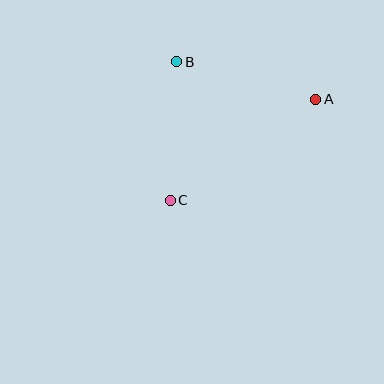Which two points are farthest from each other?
Points A and C are farthest from each other.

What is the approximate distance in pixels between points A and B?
The distance between A and B is approximately 144 pixels.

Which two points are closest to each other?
Points B and C are closest to each other.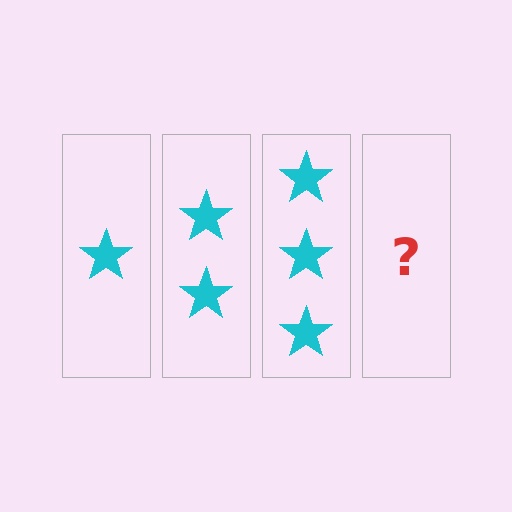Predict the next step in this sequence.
The next step is 4 stars.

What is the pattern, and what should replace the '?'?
The pattern is that each step adds one more star. The '?' should be 4 stars.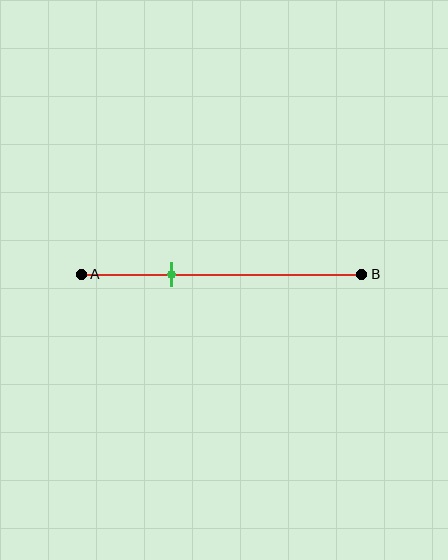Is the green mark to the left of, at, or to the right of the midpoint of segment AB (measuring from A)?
The green mark is to the left of the midpoint of segment AB.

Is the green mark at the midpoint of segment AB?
No, the mark is at about 30% from A, not at the 50% midpoint.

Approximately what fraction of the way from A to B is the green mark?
The green mark is approximately 30% of the way from A to B.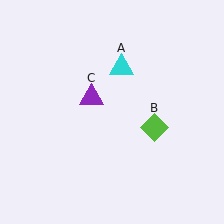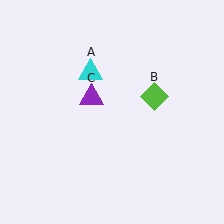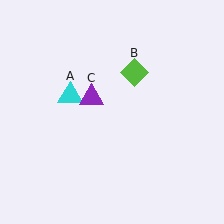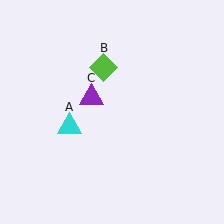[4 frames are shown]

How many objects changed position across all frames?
2 objects changed position: cyan triangle (object A), lime diamond (object B).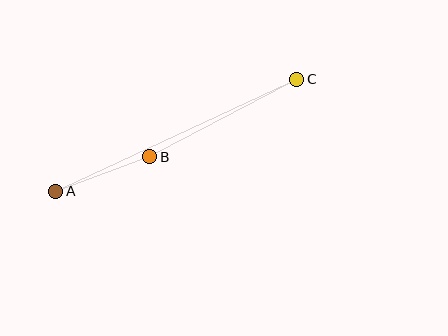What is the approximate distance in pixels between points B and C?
The distance between B and C is approximately 166 pixels.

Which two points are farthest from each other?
Points A and C are farthest from each other.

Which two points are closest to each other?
Points A and B are closest to each other.